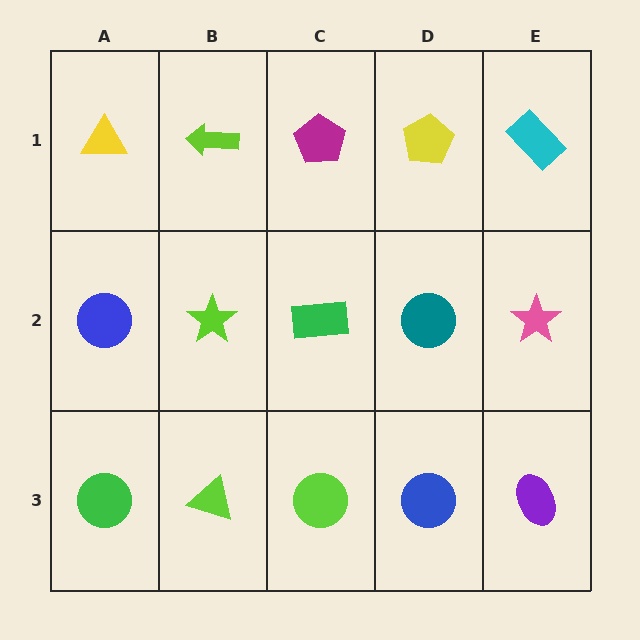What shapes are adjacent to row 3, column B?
A lime star (row 2, column B), a green circle (row 3, column A), a lime circle (row 3, column C).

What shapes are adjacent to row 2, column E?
A cyan rectangle (row 1, column E), a purple ellipse (row 3, column E), a teal circle (row 2, column D).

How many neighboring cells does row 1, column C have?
3.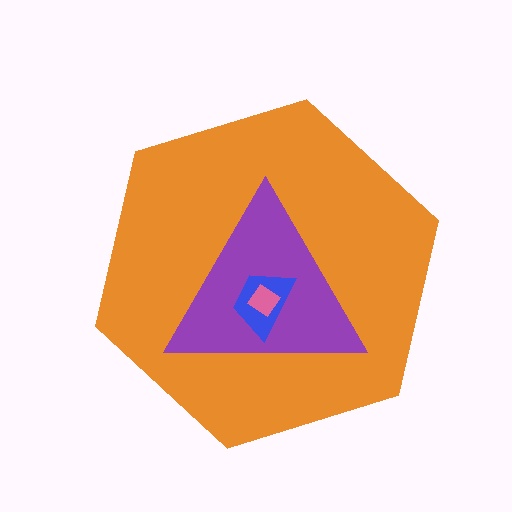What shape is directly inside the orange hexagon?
The purple triangle.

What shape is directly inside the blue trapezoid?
The pink diamond.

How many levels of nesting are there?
4.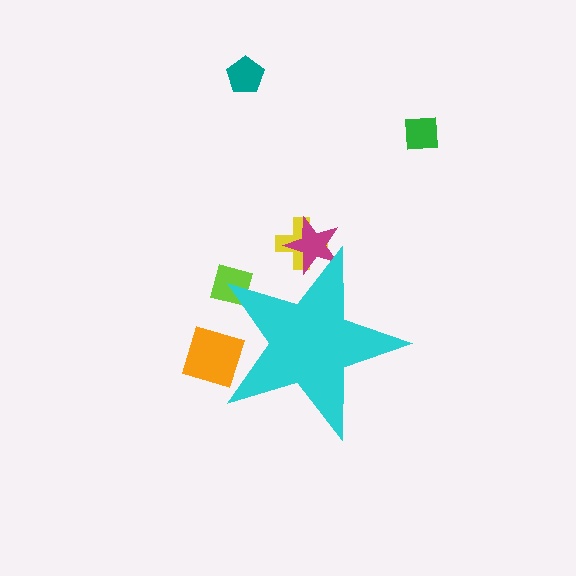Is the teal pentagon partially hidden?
No, the teal pentagon is fully visible.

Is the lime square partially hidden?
Yes, the lime square is partially hidden behind the cyan star.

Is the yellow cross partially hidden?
Yes, the yellow cross is partially hidden behind the cyan star.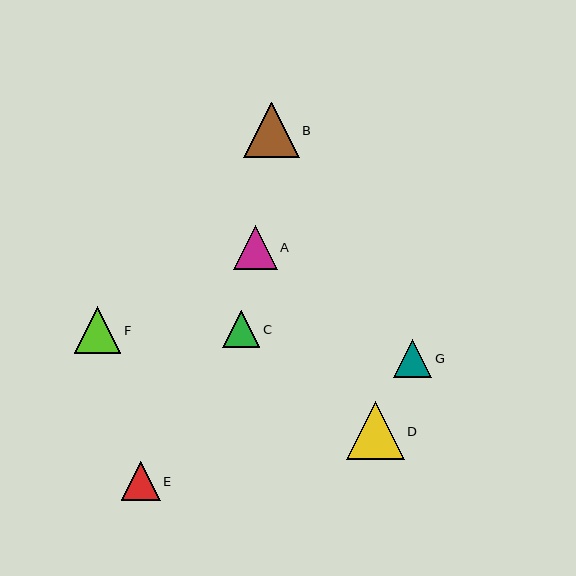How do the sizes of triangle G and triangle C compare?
Triangle G and triangle C are approximately the same size.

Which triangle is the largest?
Triangle D is the largest with a size of approximately 58 pixels.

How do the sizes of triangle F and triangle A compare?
Triangle F and triangle A are approximately the same size.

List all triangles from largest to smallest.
From largest to smallest: D, B, F, A, E, G, C.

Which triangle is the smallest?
Triangle C is the smallest with a size of approximately 37 pixels.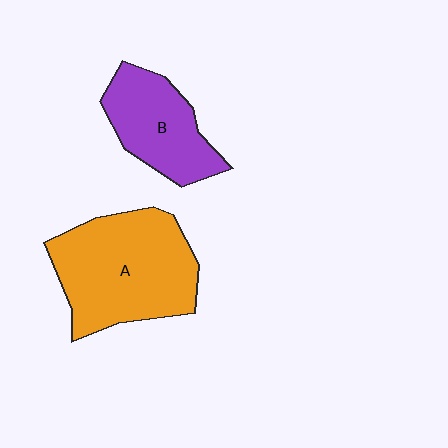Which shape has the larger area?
Shape A (orange).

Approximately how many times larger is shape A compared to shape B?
Approximately 1.6 times.